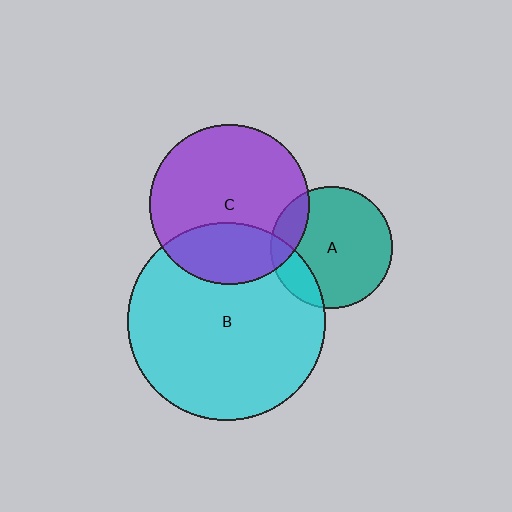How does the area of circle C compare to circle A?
Approximately 1.7 times.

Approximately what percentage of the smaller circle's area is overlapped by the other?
Approximately 15%.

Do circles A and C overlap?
Yes.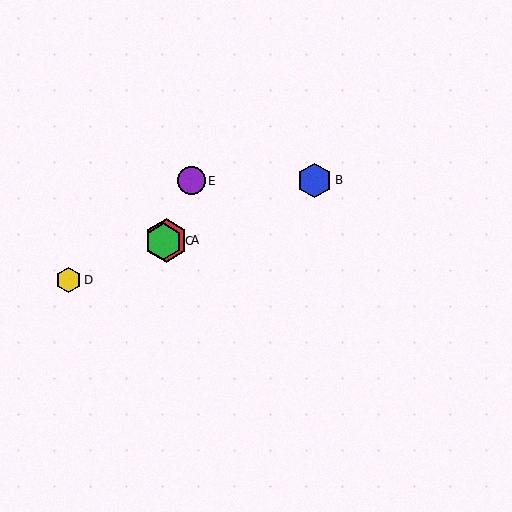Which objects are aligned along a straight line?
Objects A, B, C, D are aligned along a straight line.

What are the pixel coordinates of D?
Object D is at (69, 280).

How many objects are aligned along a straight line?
4 objects (A, B, C, D) are aligned along a straight line.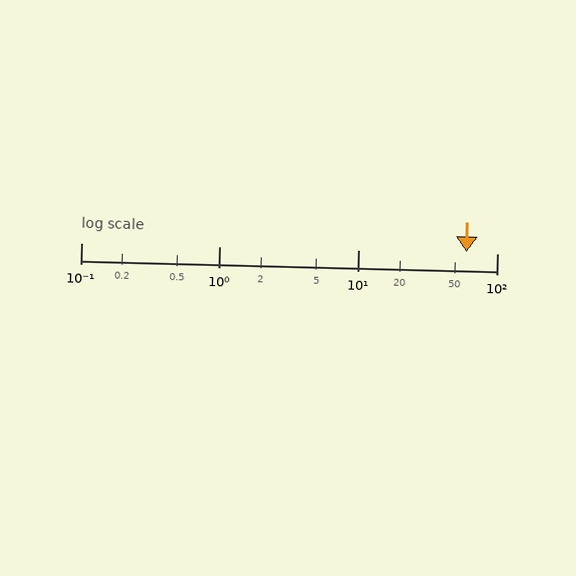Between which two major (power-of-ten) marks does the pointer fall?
The pointer is between 10 and 100.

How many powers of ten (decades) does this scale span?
The scale spans 3 decades, from 0.1 to 100.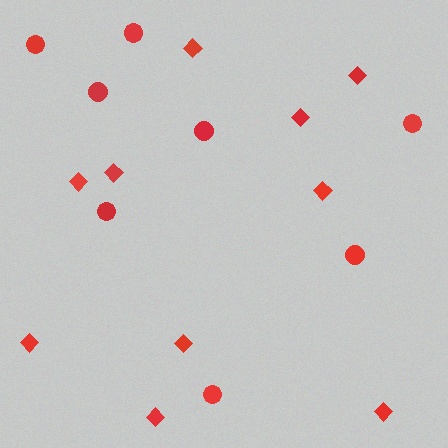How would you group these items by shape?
There are 2 groups: one group of circles (8) and one group of diamonds (10).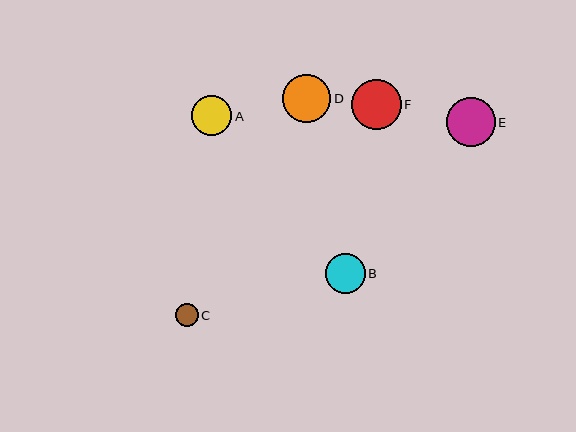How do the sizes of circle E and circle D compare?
Circle E and circle D are approximately the same size.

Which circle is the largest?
Circle F is the largest with a size of approximately 50 pixels.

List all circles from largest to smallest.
From largest to smallest: F, E, D, A, B, C.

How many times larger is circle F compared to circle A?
Circle F is approximately 1.2 times the size of circle A.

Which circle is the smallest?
Circle C is the smallest with a size of approximately 23 pixels.